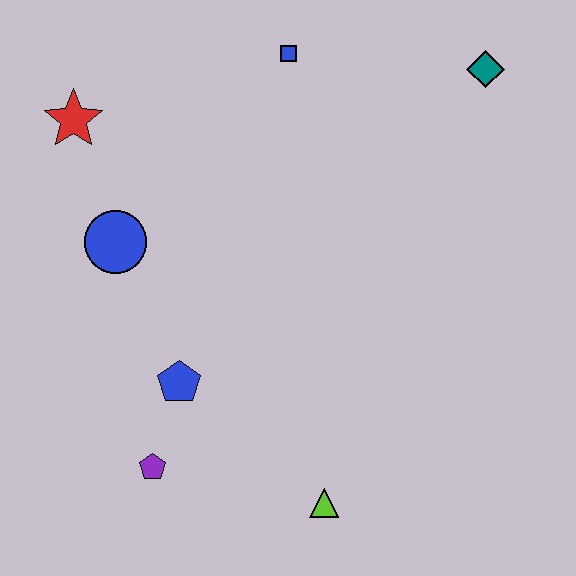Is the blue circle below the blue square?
Yes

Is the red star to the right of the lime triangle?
No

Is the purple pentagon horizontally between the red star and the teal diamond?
Yes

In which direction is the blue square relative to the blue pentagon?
The blue square is above the blue pentagon.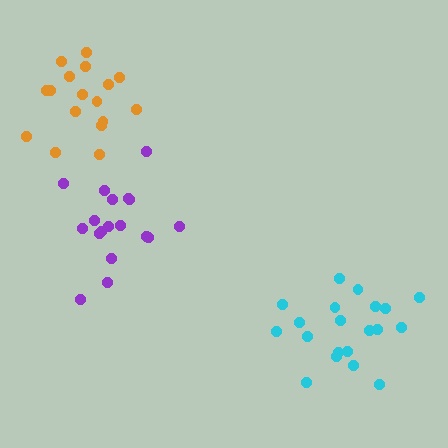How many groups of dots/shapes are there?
There are 3 groups.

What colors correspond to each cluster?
The clusters are colored: cyan, orange, purple.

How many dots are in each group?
Group 1: 20 dots, Group 2: 17 dots, Group 3: 18 dots (55 total).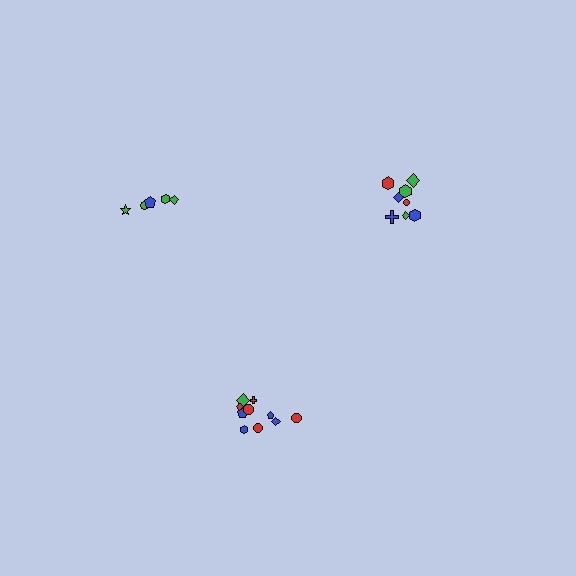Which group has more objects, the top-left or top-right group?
The top-right group.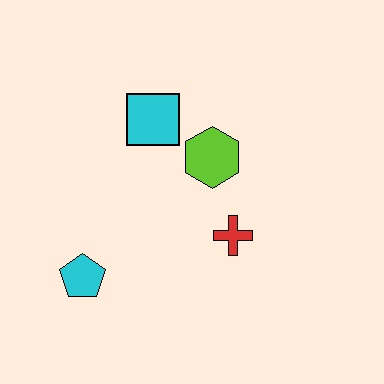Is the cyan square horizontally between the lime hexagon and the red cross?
No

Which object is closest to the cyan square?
The lime hexagon is closest to the cyan square.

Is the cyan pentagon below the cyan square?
Yes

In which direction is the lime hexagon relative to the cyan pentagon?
The lime hexagon is to the right of the cyan pentagon.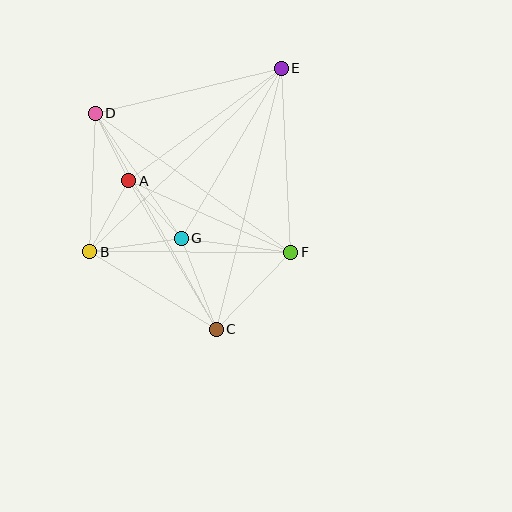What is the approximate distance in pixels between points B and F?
The distance between B and F is approximately 201 pixels.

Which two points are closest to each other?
Points A and D are closest to each other.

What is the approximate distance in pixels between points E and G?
The distance between E and G is approximately 197 pixels.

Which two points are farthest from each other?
Points C and E are farthest from each other.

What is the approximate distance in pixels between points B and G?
The distance between B and G is approximately 93 pixels.